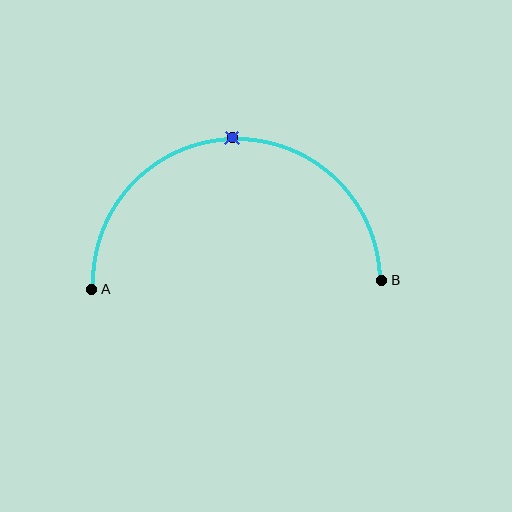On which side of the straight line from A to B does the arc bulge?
The arc bulges above the straight line connecting A and B.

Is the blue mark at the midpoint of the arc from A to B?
Yes. The blue mark lies on the arc at equal arc-length from both A and B — it is the arc midpoint.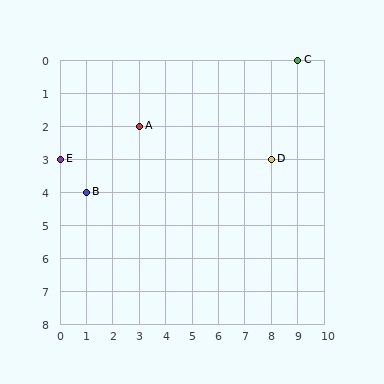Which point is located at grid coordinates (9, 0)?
Point C is at (9, 0).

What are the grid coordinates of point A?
Point A is at grid coordinates (3, 2).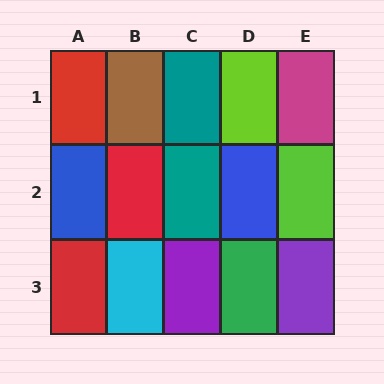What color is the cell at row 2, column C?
Teal.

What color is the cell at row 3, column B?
Cyan.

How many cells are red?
3 cells are red.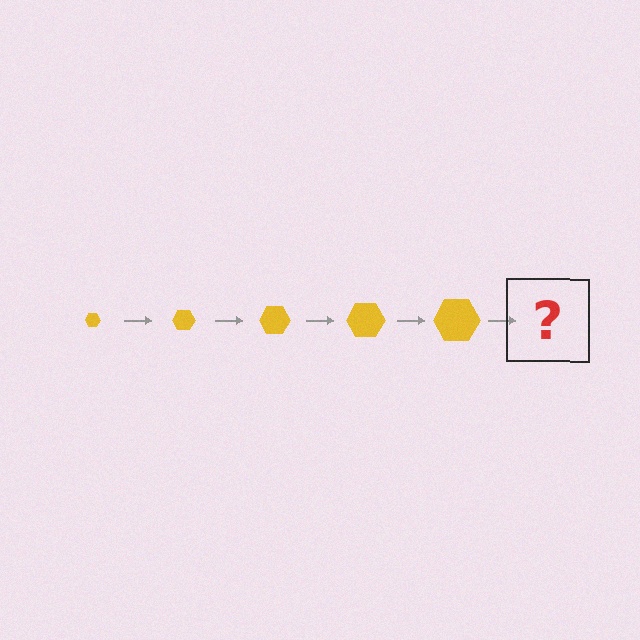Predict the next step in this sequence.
The next step is a yellow hexagon, larger than the previous one.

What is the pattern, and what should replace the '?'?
The pattern is that the hexagon gets progressively larger each step. The '?' should be a yellow hexagon, larger than the previous one.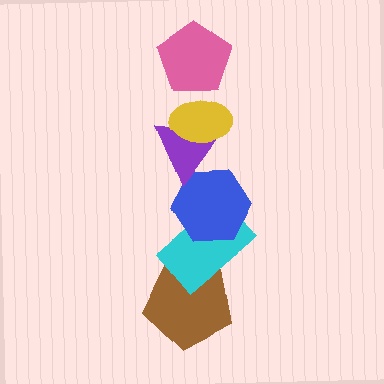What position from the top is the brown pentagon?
The brown pentagon is 6th from the top.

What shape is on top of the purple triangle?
The yellow ellipse is on top of the purple triangle.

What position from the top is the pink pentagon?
The pink pentagon is 1st from the top.